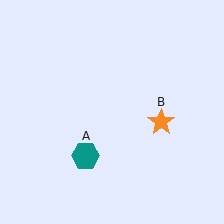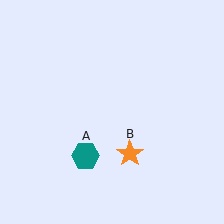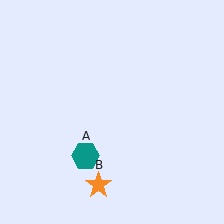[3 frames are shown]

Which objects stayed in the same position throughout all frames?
Teal hexagon (object A) remained stationary.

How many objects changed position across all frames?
1 object changed position: orange star (object B).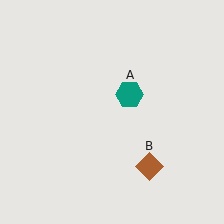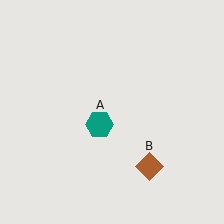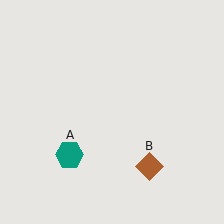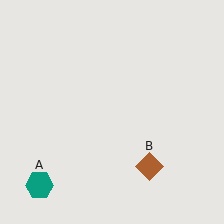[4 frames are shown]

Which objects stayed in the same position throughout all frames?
Brown diamond (object B) remained stationary.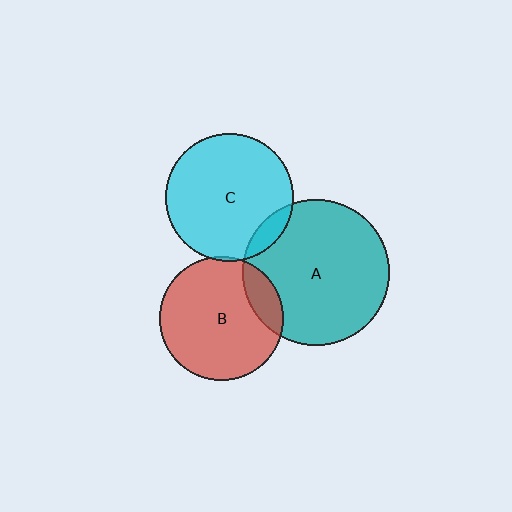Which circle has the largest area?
Circle A (teal).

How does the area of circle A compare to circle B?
Approximately 1.4 times.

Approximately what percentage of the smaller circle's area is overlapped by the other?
Approximately 5%.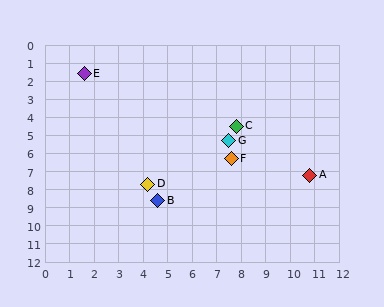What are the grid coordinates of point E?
Point E is at approximately (1.6, 1.6).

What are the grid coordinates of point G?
Point G is at approximately (7.5, 5.3).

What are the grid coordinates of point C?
Point C is at approximately (7.8, 4.5).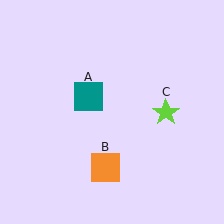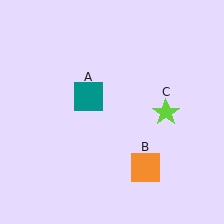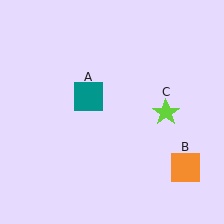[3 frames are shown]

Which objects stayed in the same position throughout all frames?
Teal square (object A) and lime star (object C) remained stationary.